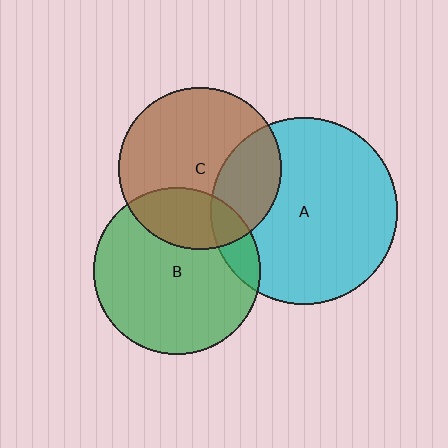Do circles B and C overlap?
Yes.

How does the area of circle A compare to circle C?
Approximately 1.3 times.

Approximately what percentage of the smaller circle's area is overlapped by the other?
Approximately 25%.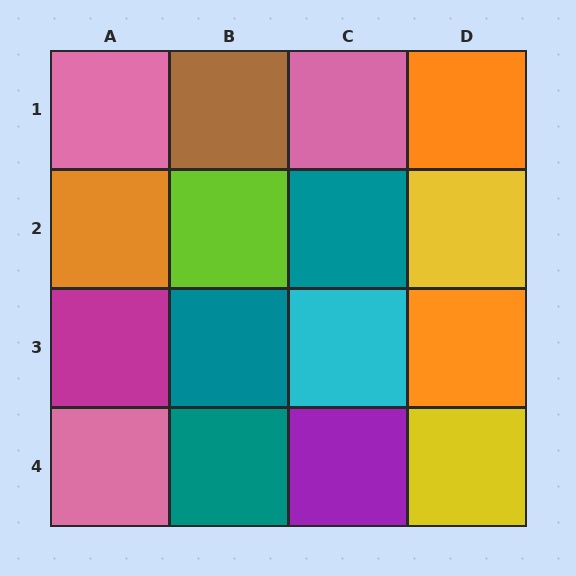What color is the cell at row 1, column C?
Pink.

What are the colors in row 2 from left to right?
Orange, lime, teal, yellow.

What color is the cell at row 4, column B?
Teal.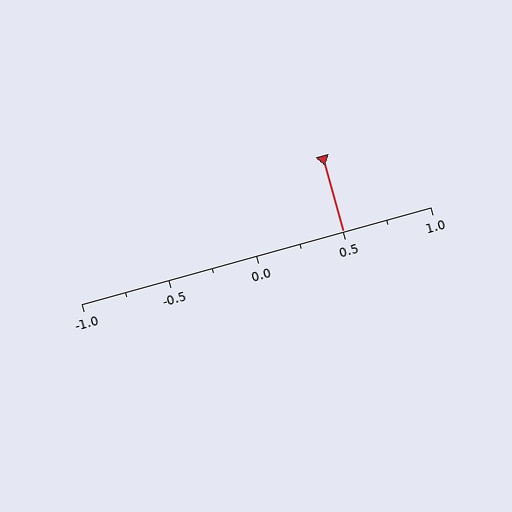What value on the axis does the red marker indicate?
The marker indicates approximately 0.5.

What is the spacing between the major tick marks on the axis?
The major ticks are spaced 0.5 apart.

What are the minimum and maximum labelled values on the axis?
The axis runs from -1.0 to 1.0.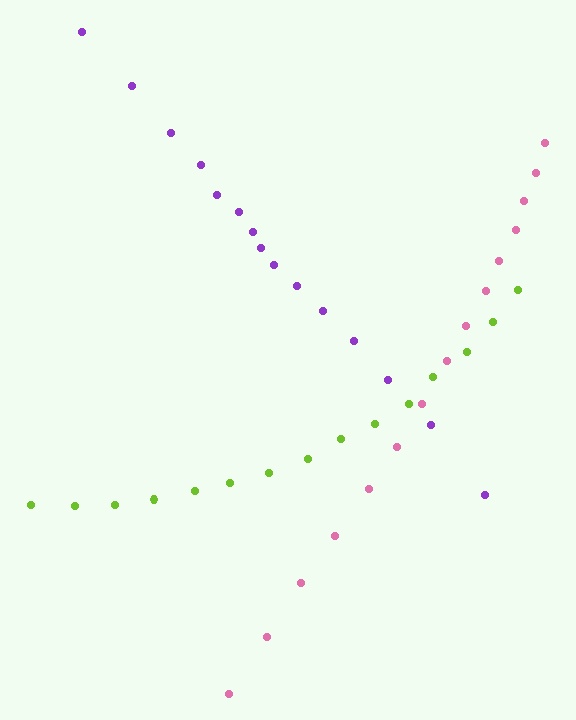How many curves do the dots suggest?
There are 3 distinct paths.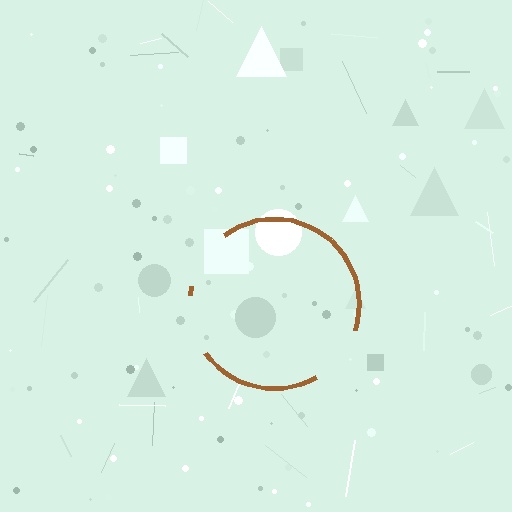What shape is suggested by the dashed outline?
The dashed outline suggests a circle.